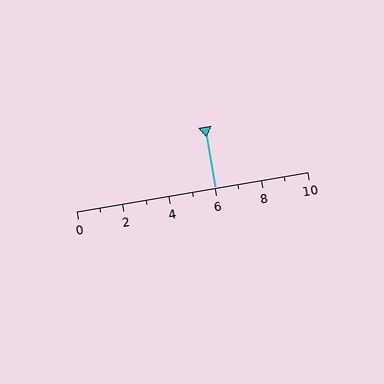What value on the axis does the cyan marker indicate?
The marker indicates approximately 6.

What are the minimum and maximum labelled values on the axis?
The axis runs from 0 to 10.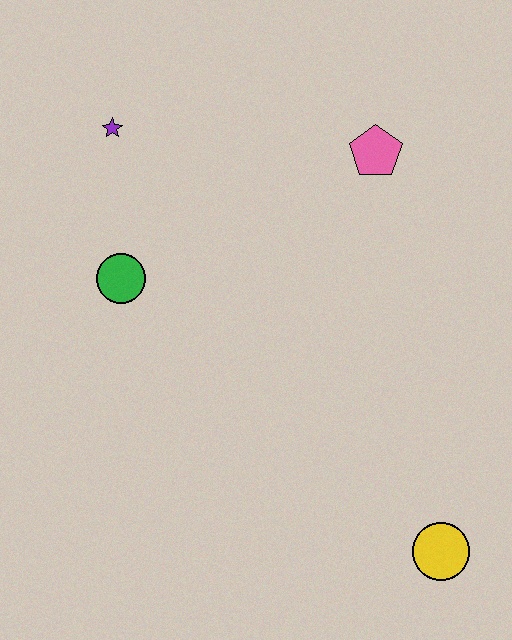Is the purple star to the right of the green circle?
No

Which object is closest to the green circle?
The purple star is closest to the green circle.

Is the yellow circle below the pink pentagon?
Yes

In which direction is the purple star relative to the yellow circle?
The purple star is above the yellow circle.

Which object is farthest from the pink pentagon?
The yellow circle is farthest from the pink pentagon.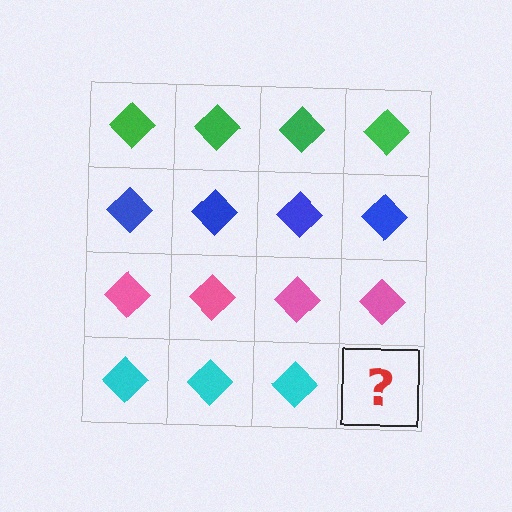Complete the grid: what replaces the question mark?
The question mark should be replaced with a cyan diamond.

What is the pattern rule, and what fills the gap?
The rule is that each row has a consistent color. The gap should be filled with a cyan diamond.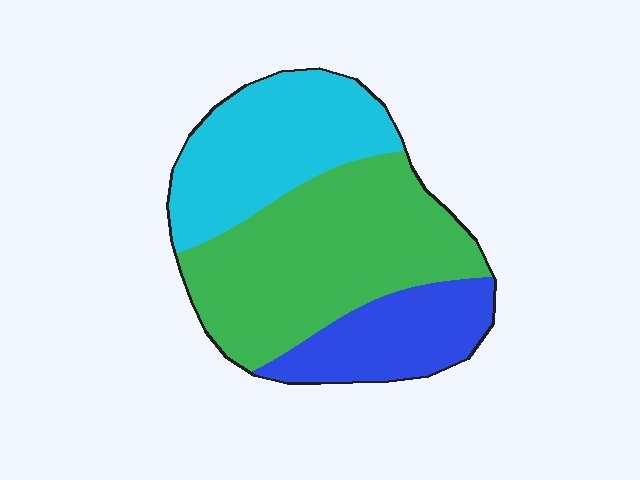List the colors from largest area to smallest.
From largest to smallest: green, cyan, blue.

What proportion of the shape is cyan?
Cyan covers around 30% of the shape.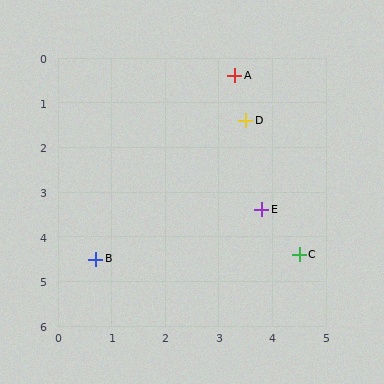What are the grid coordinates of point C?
Point C is at approximately (4.5, 4.4).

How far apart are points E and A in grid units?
Points E and A are about 3.0 grid units apart.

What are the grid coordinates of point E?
Point E is at approximately (3.8, 3.4).